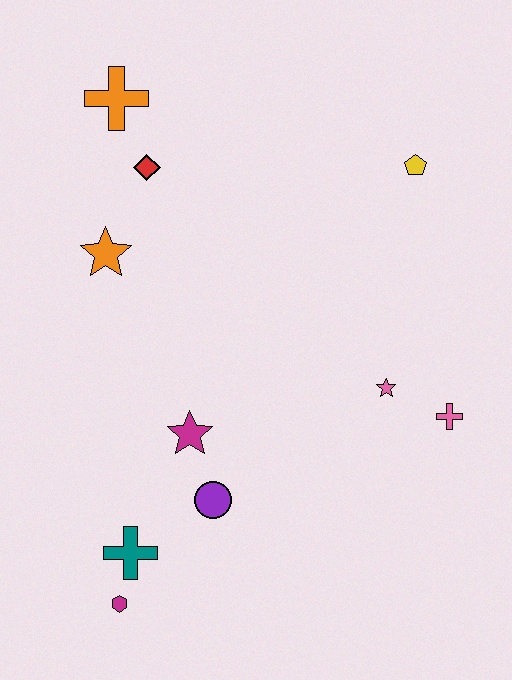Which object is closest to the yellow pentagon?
The pink star is closest to the yellow pentagon.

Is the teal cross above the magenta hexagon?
Yes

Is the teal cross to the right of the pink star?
No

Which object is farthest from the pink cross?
The orange cross is farthest from the pink cross.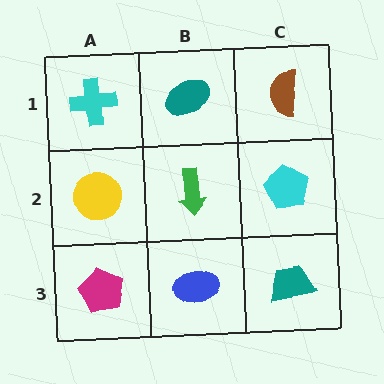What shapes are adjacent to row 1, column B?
A green arrow (row 2, column B), a cyan cross (row 1, column A), a brown semicircle (row 1, column C).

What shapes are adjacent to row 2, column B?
A teal ellipse (row 1, column B), a blue ellipse (row 3, column B), a yellow circle (row 2, column A), a cyan pentagon (row 2, column C).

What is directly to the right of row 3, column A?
A blue ellipse.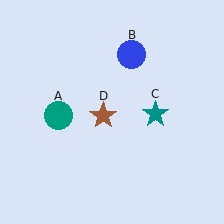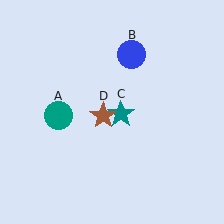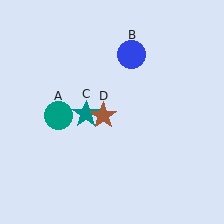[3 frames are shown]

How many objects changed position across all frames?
1 object changed position: teal star (object C).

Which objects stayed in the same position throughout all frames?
Teal circle (object A) and blue circle (object B) and brown star (object D) remained stationary.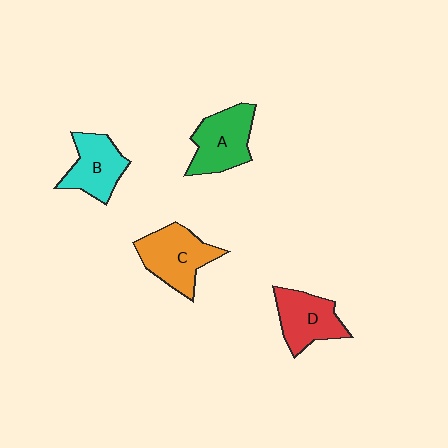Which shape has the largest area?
Shape C (orange).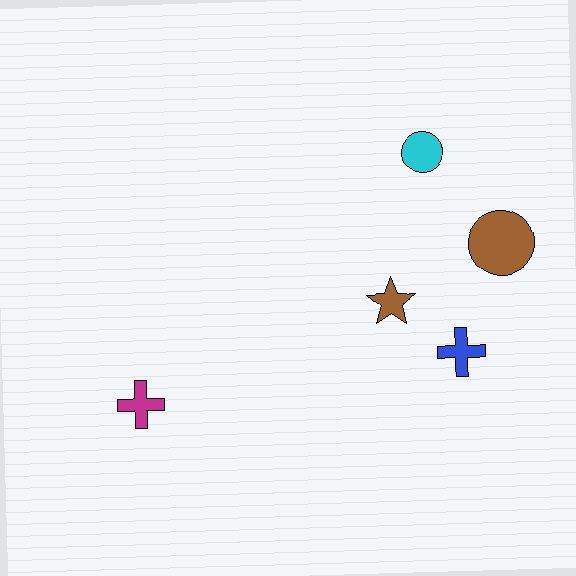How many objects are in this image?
There are 5 objects.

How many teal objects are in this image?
There are no teal objects.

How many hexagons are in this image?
There are no hexagons.